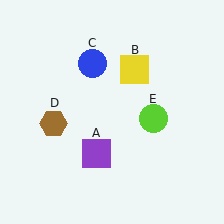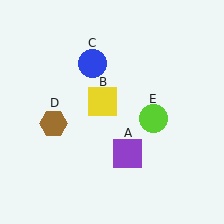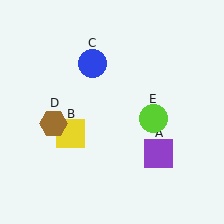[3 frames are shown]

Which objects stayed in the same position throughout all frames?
Blue circle (object C) and brown hexagon (object D) and lime circle (object E) remained stationary.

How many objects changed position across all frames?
2 objects changed position: purple square (object A), yellow square (object B).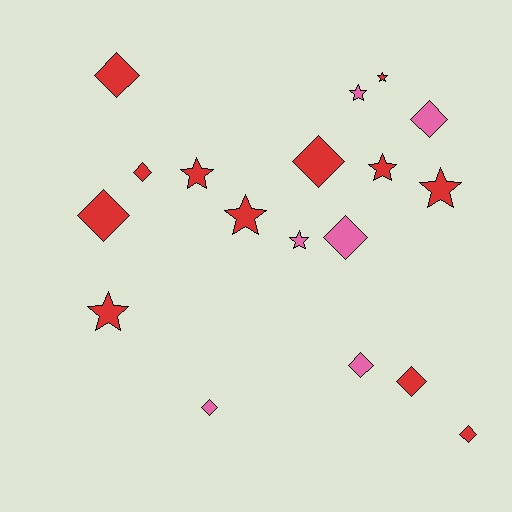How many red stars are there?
There are 6 red stars.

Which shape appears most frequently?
Diamond, with 10 objects.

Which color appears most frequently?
Red, with 12 objects.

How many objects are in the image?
There are 18 objects.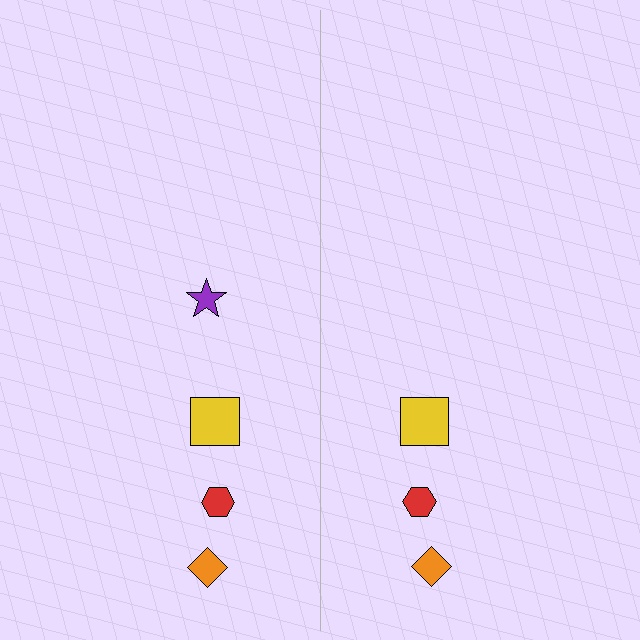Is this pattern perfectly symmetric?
No, the pattern is not perfectly symmetric. A purple star is missing from the right side.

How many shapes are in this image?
There are 7 shapes in this image.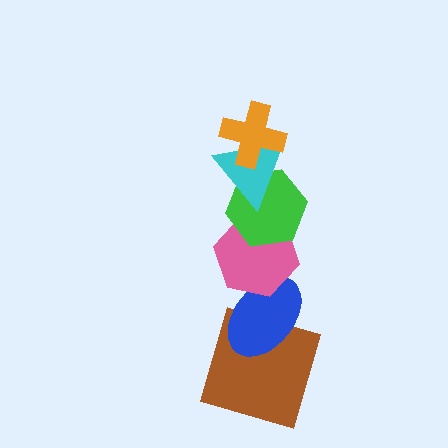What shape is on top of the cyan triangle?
The orange cross is on top of the cyan triangle.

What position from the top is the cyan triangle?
The cyan triangle is 2nd from the top.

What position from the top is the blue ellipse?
The blue ellipse is 5th from the top.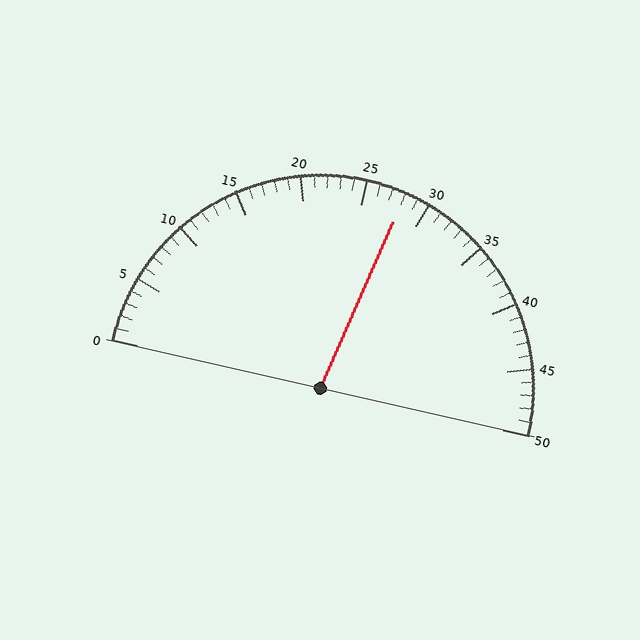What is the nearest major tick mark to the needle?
The nearest major tick mark is 30.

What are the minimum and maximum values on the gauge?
The gauge ranges from 0 to 50.